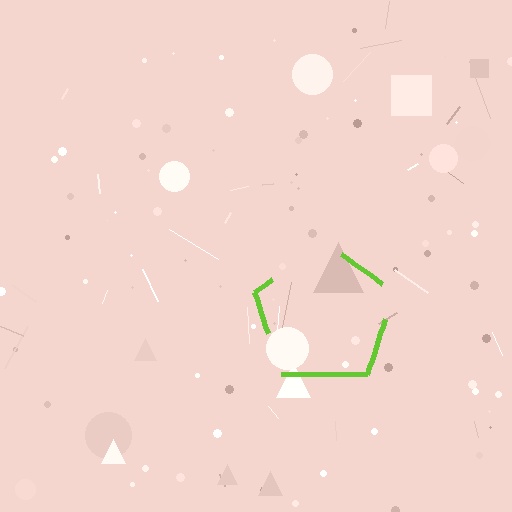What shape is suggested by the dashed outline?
The dashed outline suggests a pentagon.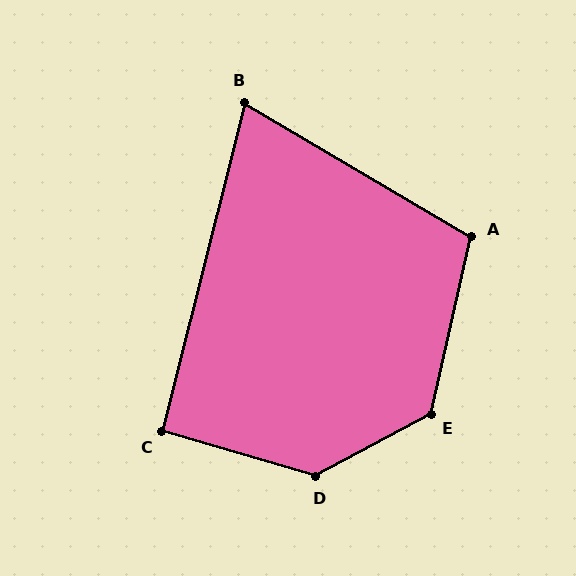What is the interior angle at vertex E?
Approximately 131 degrees (obtuse).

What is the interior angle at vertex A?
Approximately 108 degrees (obtuse).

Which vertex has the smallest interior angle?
B, at approximately 74 degrees.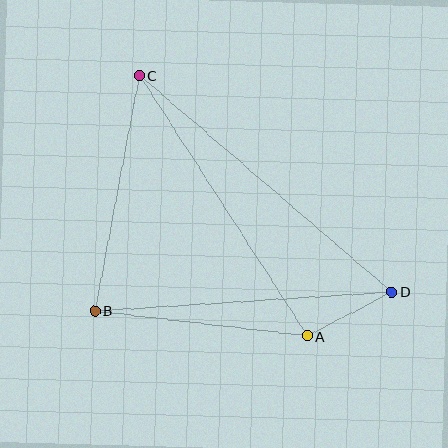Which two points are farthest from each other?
Points C and D are farthest from each other.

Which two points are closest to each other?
Points A and D are closest to each other.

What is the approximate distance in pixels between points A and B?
The distance between A and B is approximately 214 pixels.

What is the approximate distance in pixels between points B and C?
The distance between B and C is approximately 239 pixels.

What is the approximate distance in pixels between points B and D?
The distance between B and D is approximately 298 pixels.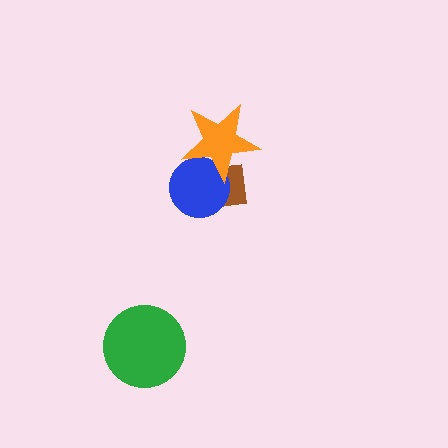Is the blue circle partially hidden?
Yes, it is partially covered by another shape.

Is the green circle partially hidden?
No, no other shape covers it.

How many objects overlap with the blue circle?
2 objects overlap with the blue circle.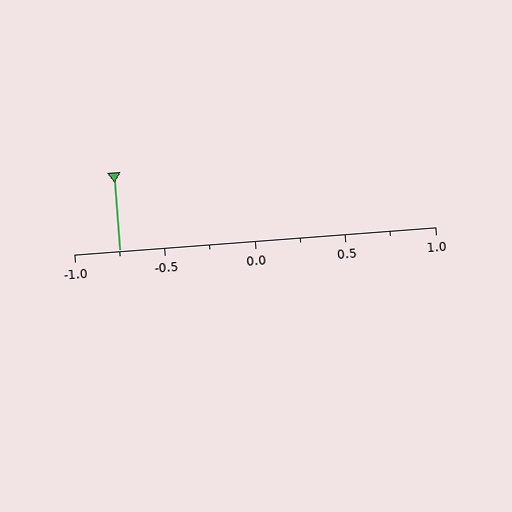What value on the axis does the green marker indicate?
The marker indicates approximately -0.75.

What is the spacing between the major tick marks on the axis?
The major ticks are spaced 0.5 apart.